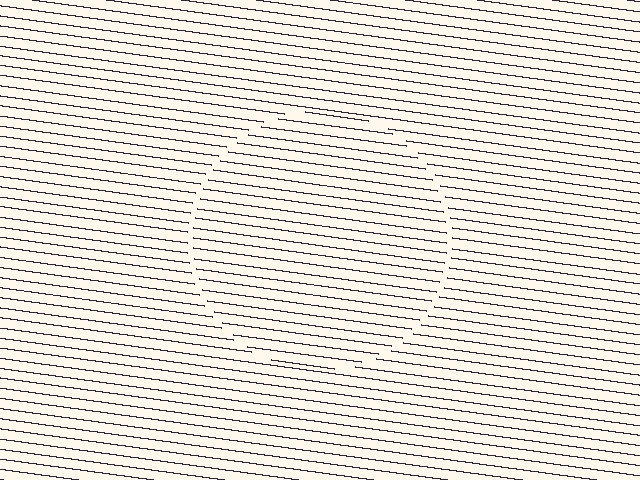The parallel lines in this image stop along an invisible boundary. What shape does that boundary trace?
An illusory circle. The interior of the shape contains the same grating, shifted by half a period — the contour is defined by the phase discontinuity where line-ends from the inner and outer gratings abut.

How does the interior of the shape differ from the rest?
The interior of the shape contains the same grating, shifted by half a period — the contour is defined by the phase discontinuity where line-ends from the inner and outer gratings abut.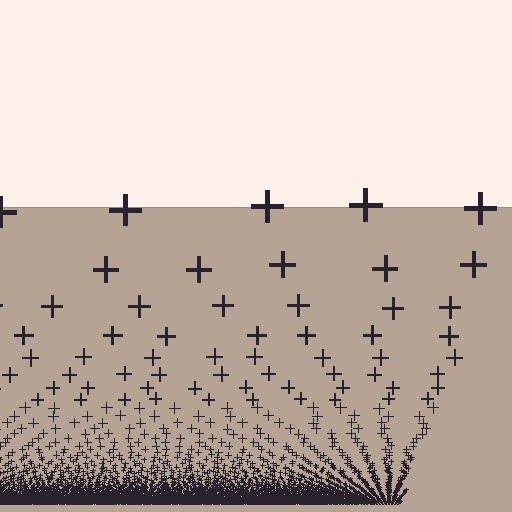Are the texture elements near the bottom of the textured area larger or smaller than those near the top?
Smaller. The gradient is inverted — elements near the bottom are smaller and denser.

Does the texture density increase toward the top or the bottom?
Density increases toward the bottom.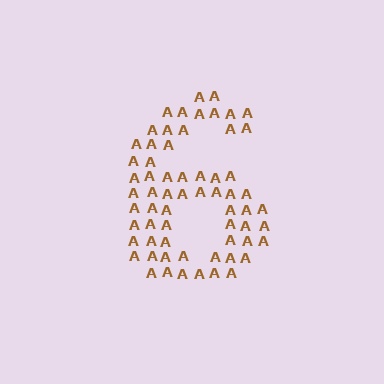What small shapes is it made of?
It is made of small letter A's.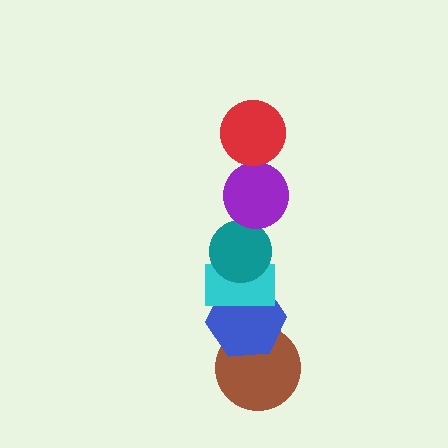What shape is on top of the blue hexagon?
The cyan rectangle is on top of the blue hexagon.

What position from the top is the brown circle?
The brown circle is 6th from the top.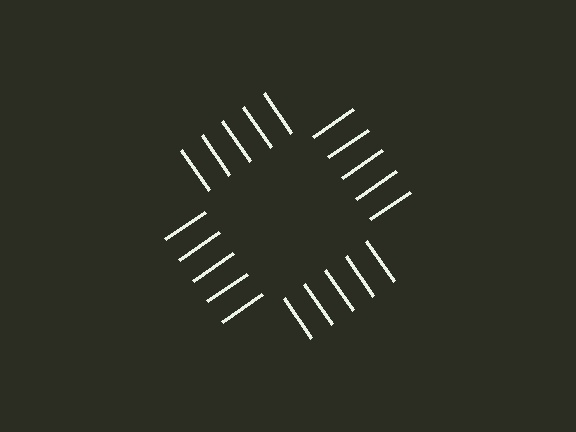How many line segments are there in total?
20 — 5 along each of the 4 edges.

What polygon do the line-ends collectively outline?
An illusory square — the line segments terminate on its edges but no continuous stroke is drawn.